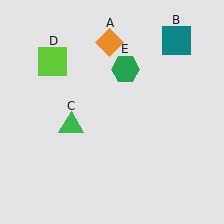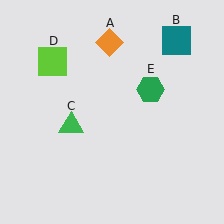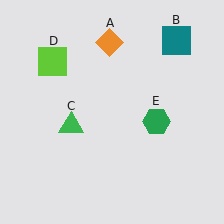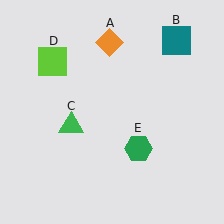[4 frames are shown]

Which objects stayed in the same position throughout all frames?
Orange diamond (object A) and teal square (object B) and green triangle (object C) and lime square (object D) remained stationary.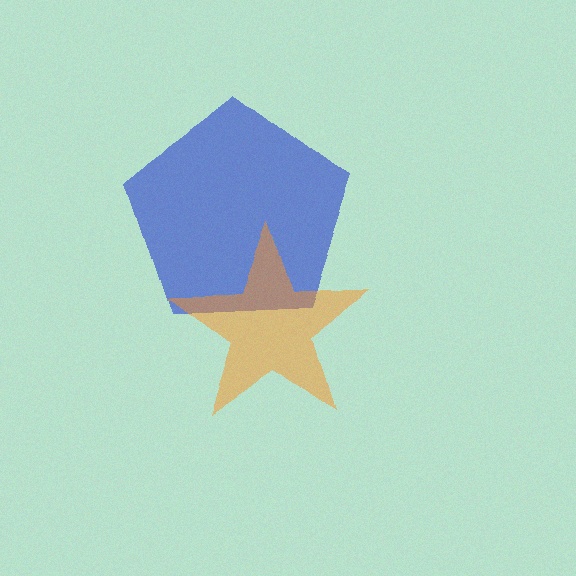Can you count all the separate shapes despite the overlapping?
Yes, there are 2 separate shapes.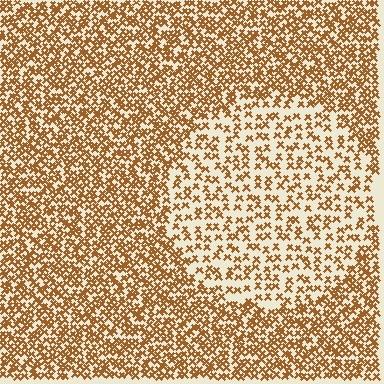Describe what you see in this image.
The image contains small brown elements arranged at two different densities. A circle-shaped region is visible where the elements are less densely packed than the surrounding area.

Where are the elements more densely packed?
The elements are more densely packed outside the circle boundary.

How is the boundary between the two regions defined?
The boundary is defined by a change in element density (approximately 2.1x ratio). All elements are the same color, size, and shape.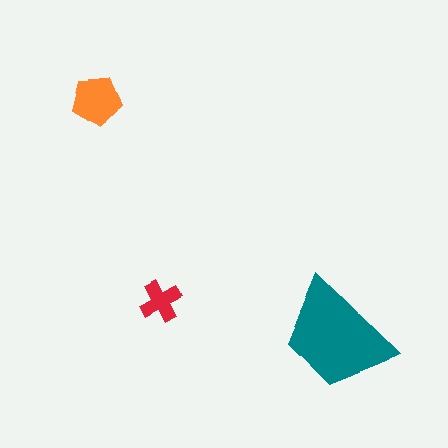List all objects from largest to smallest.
The teal trapezoid, the orange pentagon, the red cross.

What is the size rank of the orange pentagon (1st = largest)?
2nd.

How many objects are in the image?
There are 3 objects in the image.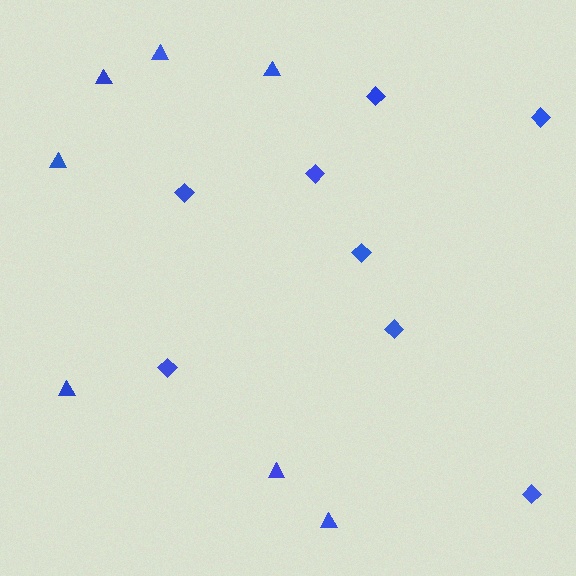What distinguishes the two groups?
There are 2 groups: one group of triangles (7) and one group of diamonds (8).